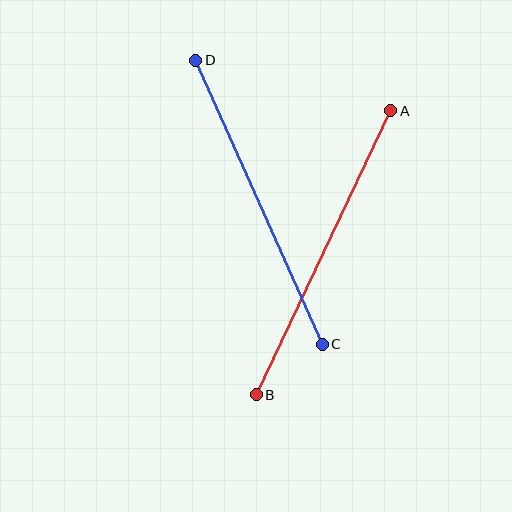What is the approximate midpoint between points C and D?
The midpoint is at approximately (259, 202) pixels.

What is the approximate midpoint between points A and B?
The midpoint is at approximately (323, 253) pixels.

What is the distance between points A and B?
The distance is approximately 314 pixels.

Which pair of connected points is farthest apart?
Points A and B are farthest apart.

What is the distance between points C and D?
The distance is approximately 310 pixels.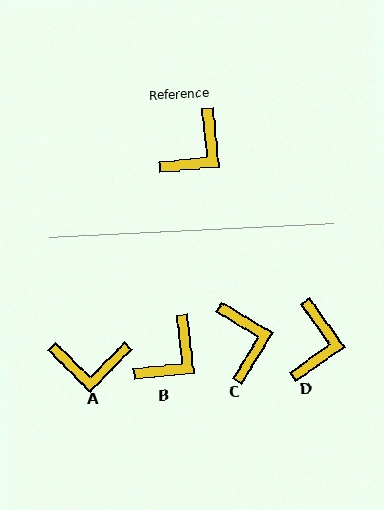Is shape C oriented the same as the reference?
No, it is off by about 53 degrees.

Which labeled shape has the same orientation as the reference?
B.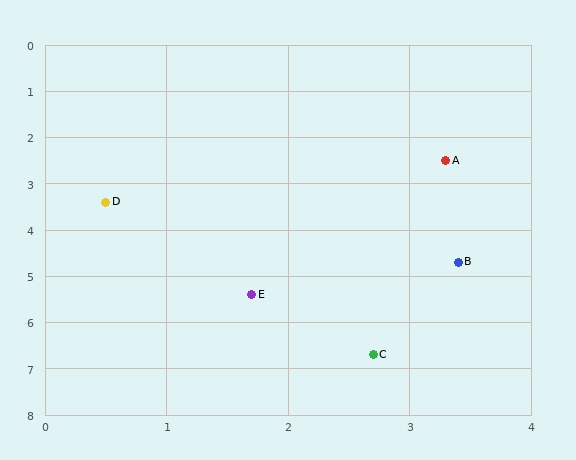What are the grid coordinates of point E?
Point E is at approximately (1.7, 5.4).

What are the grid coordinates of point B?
Point B is at approximately (3.4, 4.7).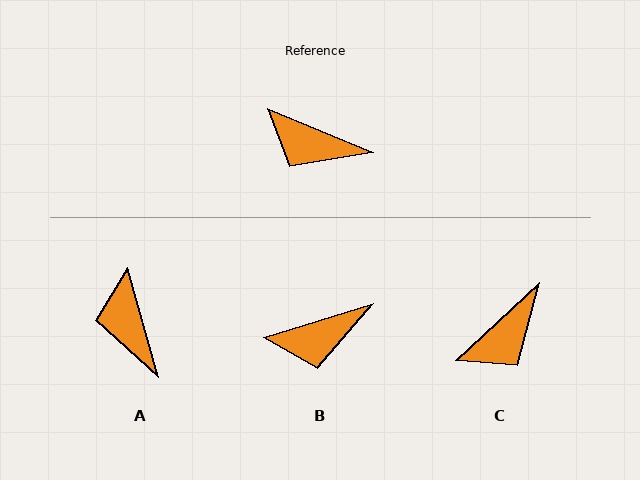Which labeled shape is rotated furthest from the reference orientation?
C, about 65 degrees away.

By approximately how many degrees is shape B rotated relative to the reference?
Approximately 39 degrees counter-clockwise.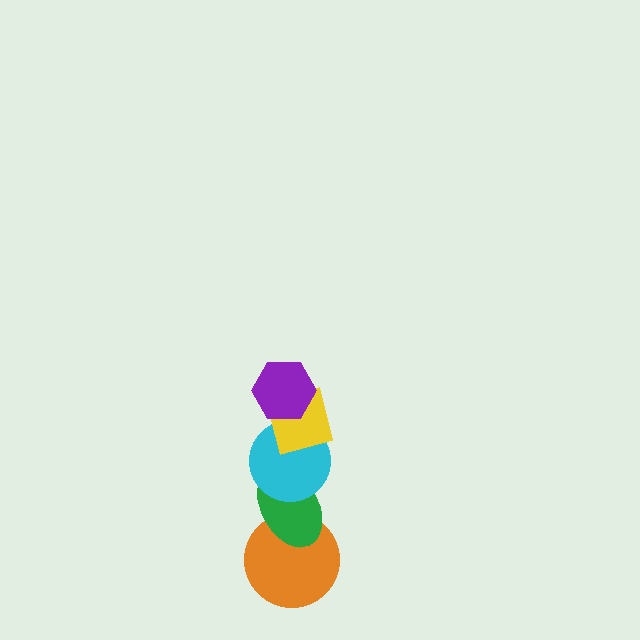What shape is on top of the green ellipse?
The cyan circle is on top of the green ellipse.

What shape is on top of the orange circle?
The green ellipse is on top of the orange circle.